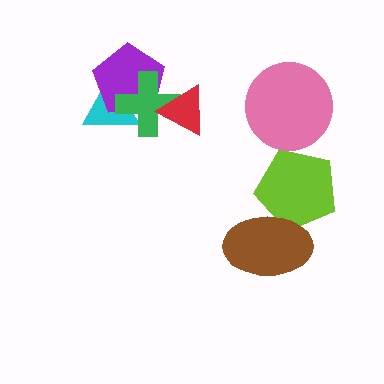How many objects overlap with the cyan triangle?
2 objects overlap with the cyan triangle.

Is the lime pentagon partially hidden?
Yes, it is partially covered by another shape.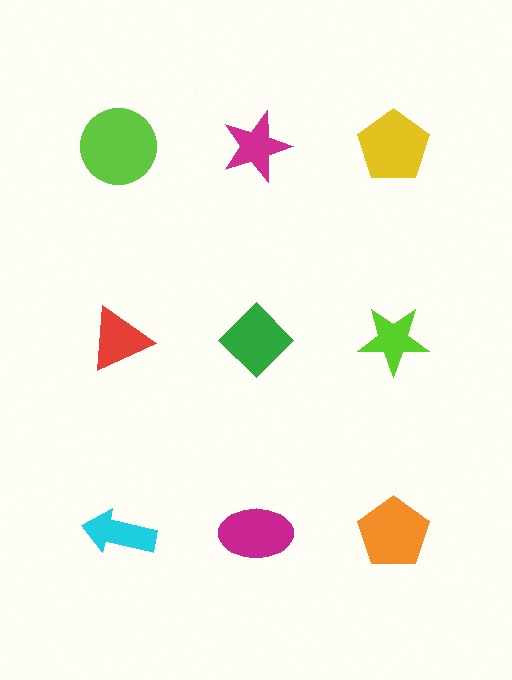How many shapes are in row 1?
3 shapes.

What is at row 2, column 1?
A red triangle.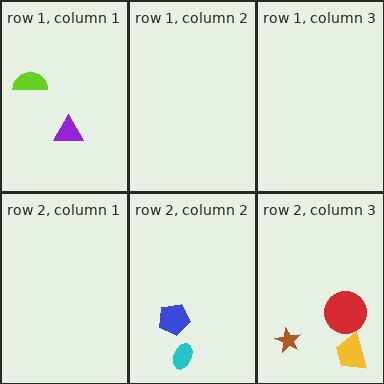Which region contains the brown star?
The row 2, column 3 region.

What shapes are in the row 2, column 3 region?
The yellow trapezoid, the brown star, the red circle.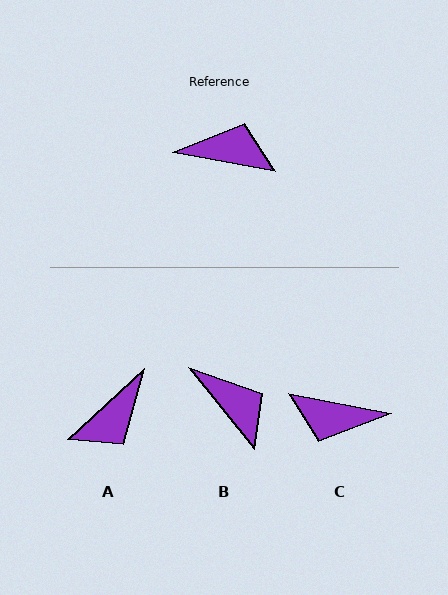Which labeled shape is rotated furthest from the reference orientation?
C, about 179 degrees away.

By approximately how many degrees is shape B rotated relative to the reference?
Approximately 41 degrees clockwise.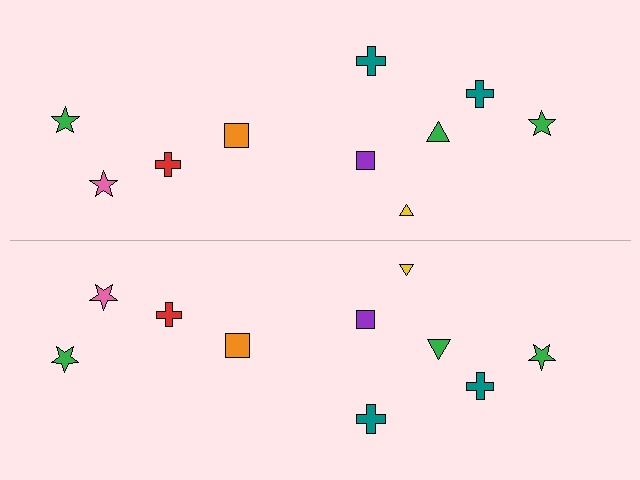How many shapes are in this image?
There are 20 shapes in this image.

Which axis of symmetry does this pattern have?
The pattern has a horizontal axis of symmetry running through the center of the image.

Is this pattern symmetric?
Yes, this pattern has bilateral (reflection) symmetry.